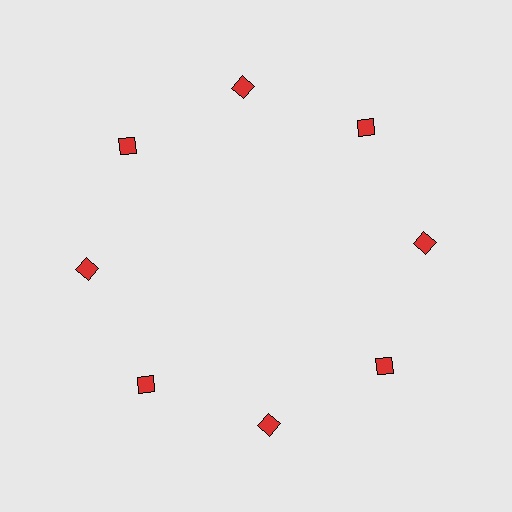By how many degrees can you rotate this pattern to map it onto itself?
The pattern maps onto itself every 45 degrees of rotation.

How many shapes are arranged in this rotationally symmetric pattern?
There are 8 shapes, arranged in 8 groups of 1.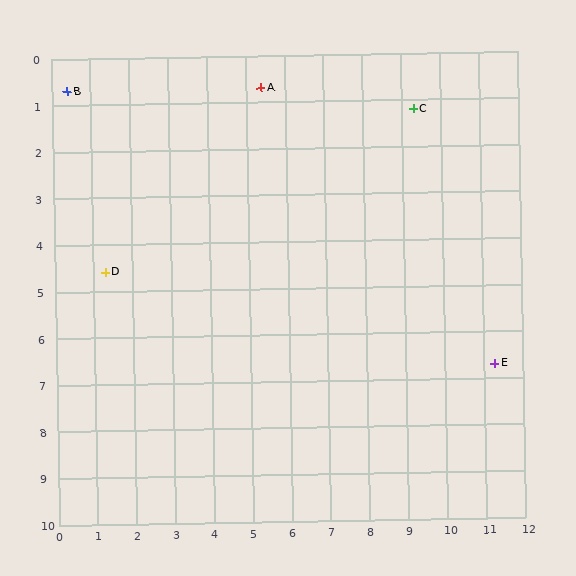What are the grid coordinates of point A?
Point A is at approximately (5.4, 0.7).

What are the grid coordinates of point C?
Point C is at approximately (9.3, 1.2).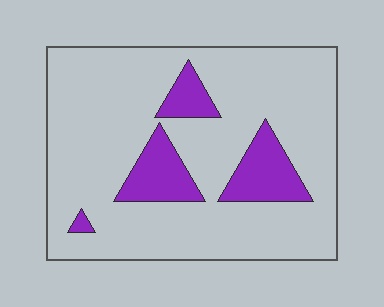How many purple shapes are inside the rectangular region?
4.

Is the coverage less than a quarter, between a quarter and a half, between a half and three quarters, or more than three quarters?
Less than a quarter.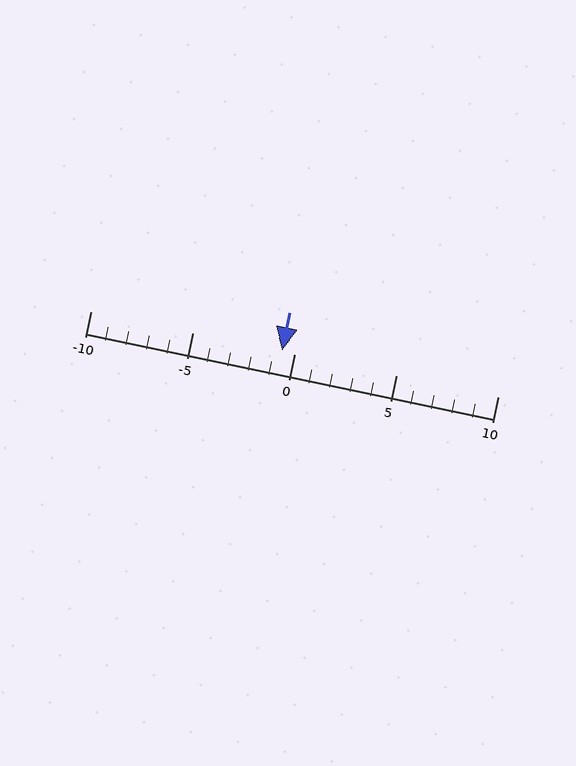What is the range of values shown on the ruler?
The ruler shows values from -10 to 10.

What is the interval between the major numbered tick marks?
The major tick marks are spaced 5 units apart.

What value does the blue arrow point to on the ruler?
The blue arrow points to approximately -1.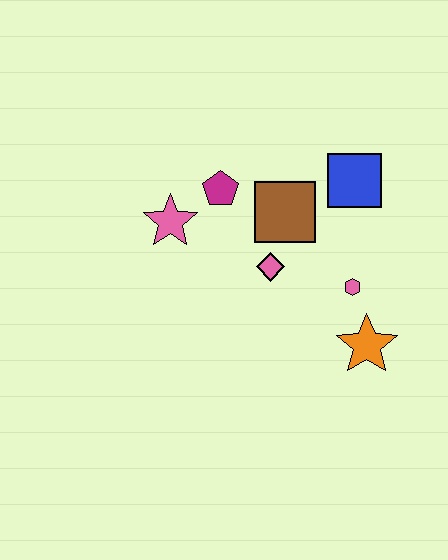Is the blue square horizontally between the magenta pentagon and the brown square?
No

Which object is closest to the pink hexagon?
The orange star is closest to the pink hexagon.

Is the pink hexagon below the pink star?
Yes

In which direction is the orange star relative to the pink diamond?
The orange star is to the right of the pink diamond.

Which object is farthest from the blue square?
The pink star is farthest from the blue square.